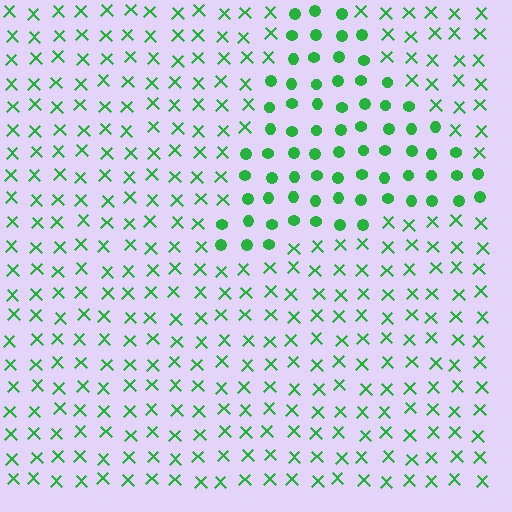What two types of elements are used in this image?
The image uses circles inside the triangle region and X marks outside it.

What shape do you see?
I see a triangle.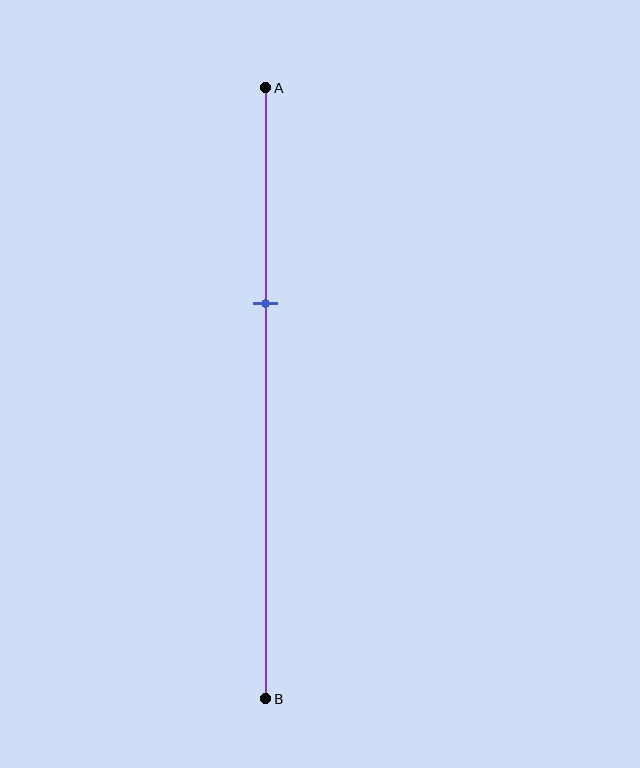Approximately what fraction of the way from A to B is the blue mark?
The blue mark is approximately 35% of the way from A to B.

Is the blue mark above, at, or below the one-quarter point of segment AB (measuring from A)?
The blue mark is below the one-quarter point of segment AB.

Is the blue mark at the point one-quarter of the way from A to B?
No, the mark is at about 35% from A, not at the 25% one-quarter point.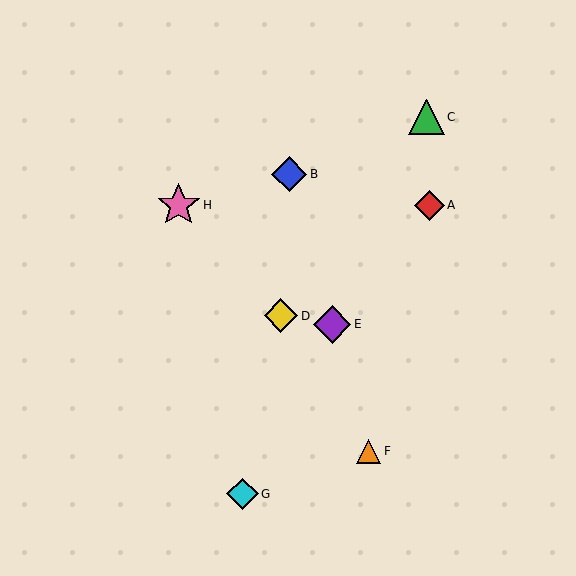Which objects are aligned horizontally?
Objects A, H are aligned horizontally.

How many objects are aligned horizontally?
2 objects (A, H) are aligned horizontally.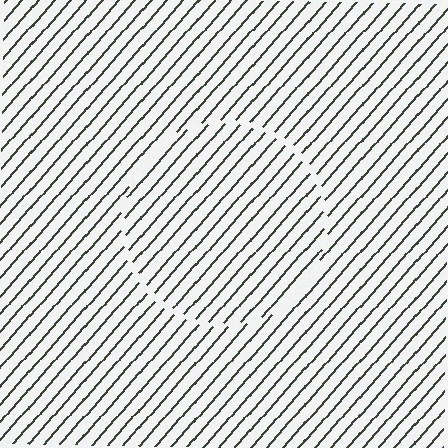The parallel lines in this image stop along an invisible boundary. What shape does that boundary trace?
An illusory circle. The interior of the shape contains the same grating, shifted by half a period — the contour is defined by the phase discontinuity where line-ends from the inner and outer gratings abut.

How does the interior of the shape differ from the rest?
The interior of the shape contains the same grating, shifted by half a period — the contour is defined by the phase discontinuity where line-ends from the inner and outer gratings abut.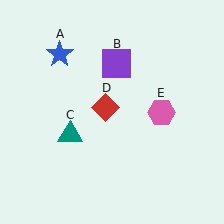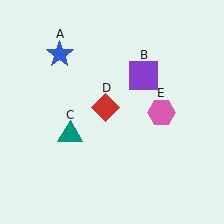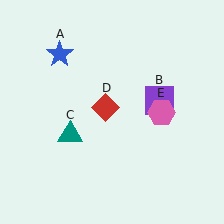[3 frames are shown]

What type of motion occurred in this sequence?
The purple square (object B) rotated clockwise around the center of the scene.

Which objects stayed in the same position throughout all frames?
Blue star (object A) and teal triangle (object C) and red diamond (object D) and pink hexagon (object E) remained stationary.